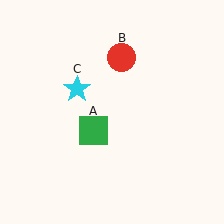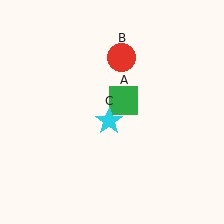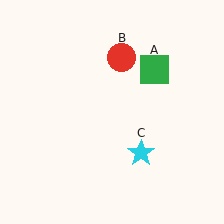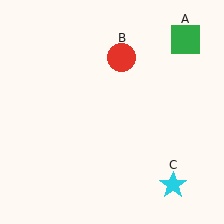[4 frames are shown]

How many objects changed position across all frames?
2 objects changed position: green square (object A), cyan star (object C).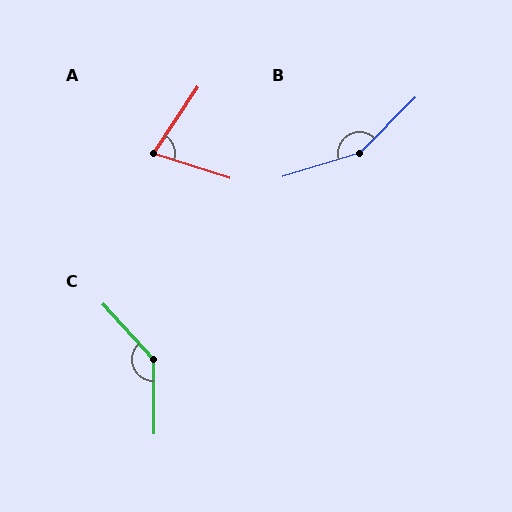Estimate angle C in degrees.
Approximately 138 degrees.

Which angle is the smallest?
A, at approximately 74 degrees.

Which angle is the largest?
B, at approximately 152 degrees.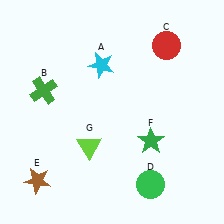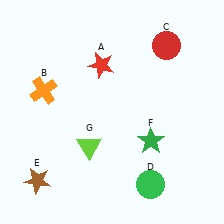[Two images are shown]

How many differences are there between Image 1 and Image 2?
There are 2 differences between the two images.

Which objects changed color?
A changed from cyan to red. B changed from green to orange.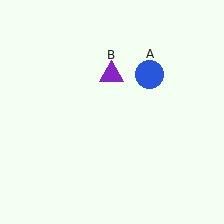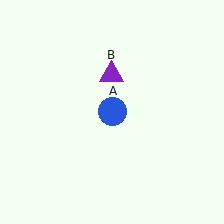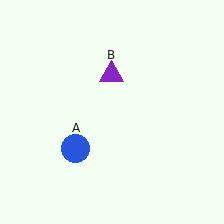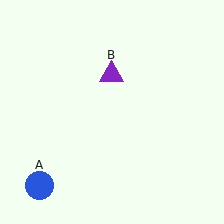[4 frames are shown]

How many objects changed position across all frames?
1 object changed position: blue circle (object A).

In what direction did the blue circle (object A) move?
The blue circle (object A) moved down and to the left.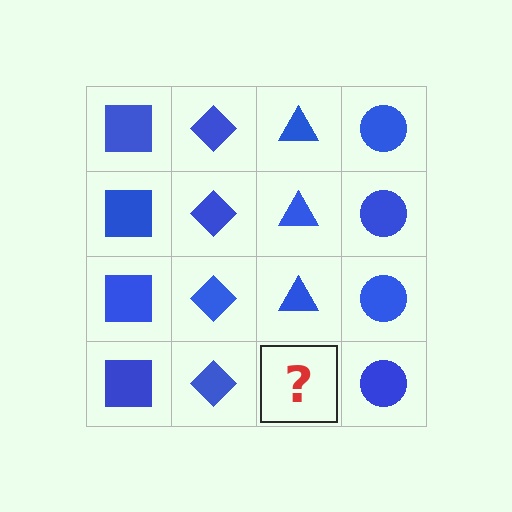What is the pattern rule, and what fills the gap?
The rule is that each column has a consistent shape. The gap should be filled with a blue triangle.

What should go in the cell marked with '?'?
The missing cell should contain a blue triangle.